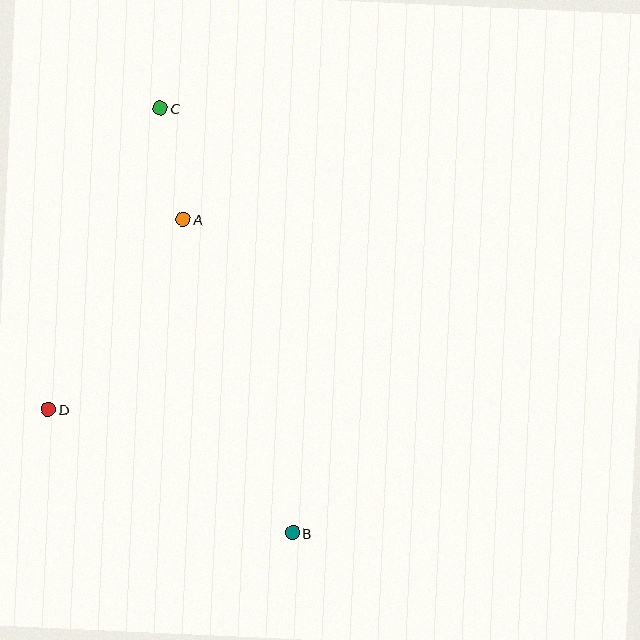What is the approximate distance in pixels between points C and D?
The distance between C and D is approximately 322 pixels.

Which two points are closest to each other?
Points A and C are closest to each other.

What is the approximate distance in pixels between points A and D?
The distance between A and D is approximately 233 pixels.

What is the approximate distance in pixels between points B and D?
The distance between B and D is approximately 273 pixels.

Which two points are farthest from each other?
Points B and C are farthest from each other.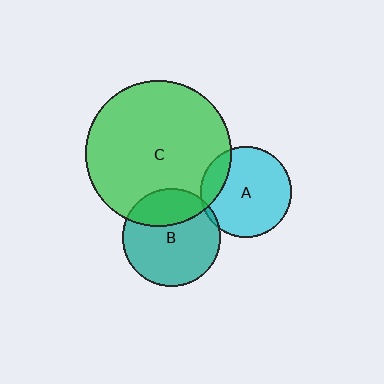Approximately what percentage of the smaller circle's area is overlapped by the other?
Approximately 15%.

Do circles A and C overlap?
Yes.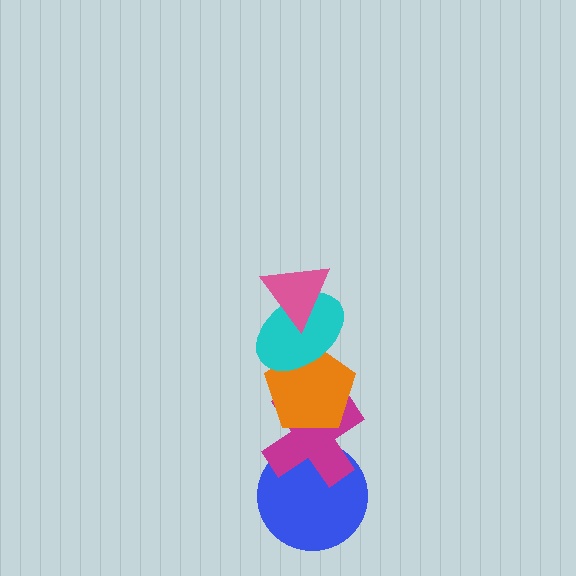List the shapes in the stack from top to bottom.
From top to bottom: the pink triangle, the cyan ellipse, the orange pentagon, the magenta cross, the blue circle.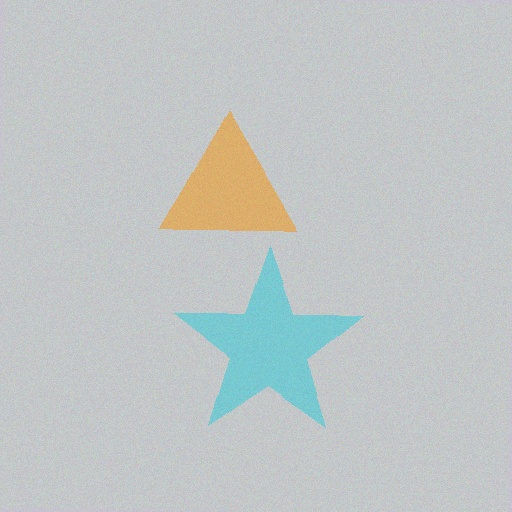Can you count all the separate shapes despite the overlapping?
Yes, there are 2 separate shapes.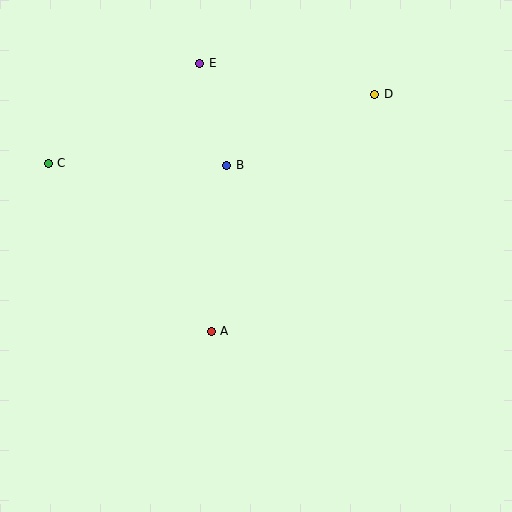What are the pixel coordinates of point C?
Point C is at (48, 163).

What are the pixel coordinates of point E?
Point E is at (200, 63).